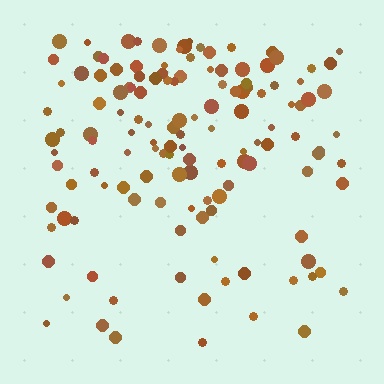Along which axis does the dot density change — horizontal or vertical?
Vertical.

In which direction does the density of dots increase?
From bottom to top, with the top side densest.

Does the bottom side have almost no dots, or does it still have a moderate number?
Still a moderate number, just noticeably fewer than the top.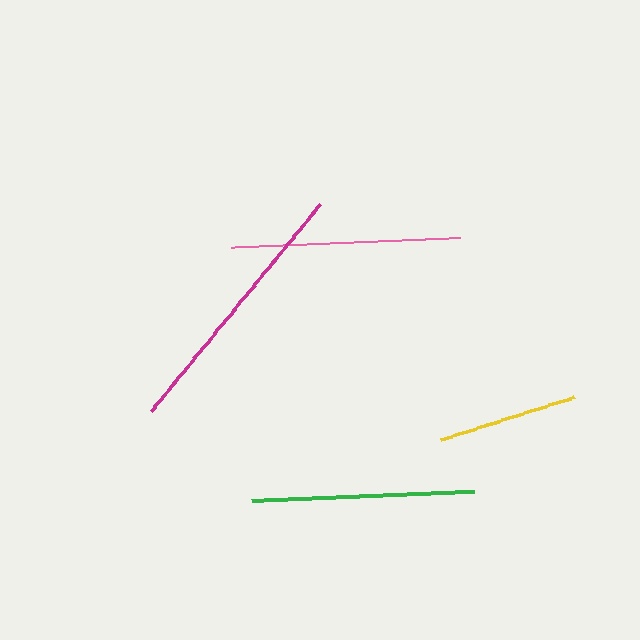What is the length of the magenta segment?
The magenta segment is approximately 268 pixels long.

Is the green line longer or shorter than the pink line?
The pink line is longer than the green line.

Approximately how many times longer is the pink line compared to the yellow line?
The pink line is approximately 1.6 times the length of the yellow line.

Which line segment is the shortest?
The yellow line is the shortest at approximately 140 pixels.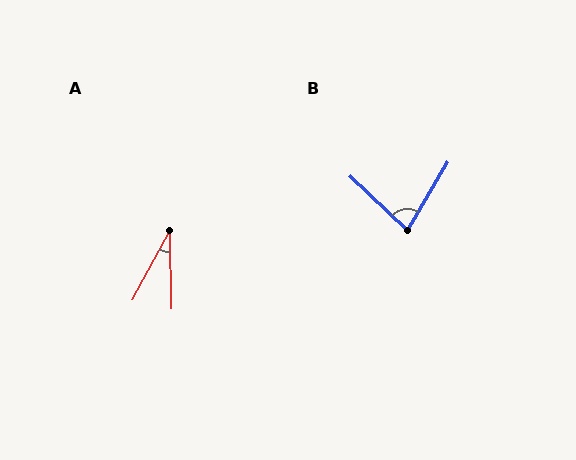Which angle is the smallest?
A, at approximately 29 degrees.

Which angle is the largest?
B, at approximately 77 degrees.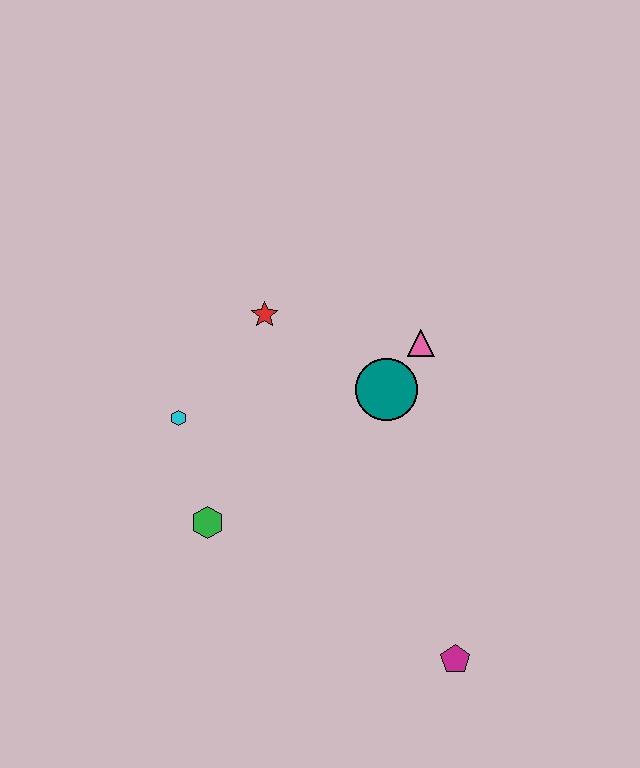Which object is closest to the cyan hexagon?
The green hexagon is closest to the cyan hexagon.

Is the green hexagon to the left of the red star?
Yes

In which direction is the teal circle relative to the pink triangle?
The teal circle is below the pink triangle.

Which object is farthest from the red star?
The magenta pentagon is farthest from the red star.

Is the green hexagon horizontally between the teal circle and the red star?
No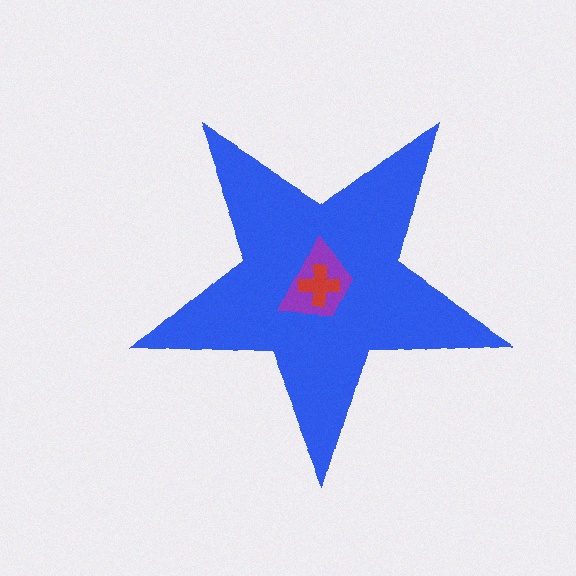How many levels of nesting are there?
3.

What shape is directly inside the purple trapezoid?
The red cross.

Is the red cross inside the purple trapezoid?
Yes.